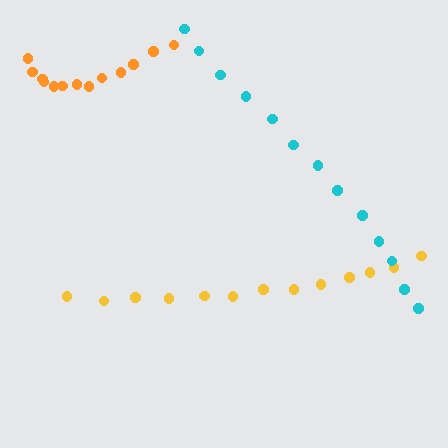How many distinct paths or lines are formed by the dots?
There are 3 distinct paths.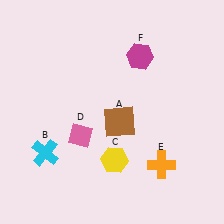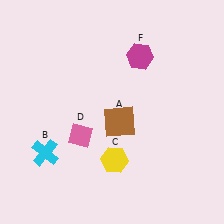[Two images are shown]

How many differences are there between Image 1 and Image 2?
There is 1 difference between the two images.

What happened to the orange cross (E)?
The orange cross (E) was removed in Image 2. It was in the bottom-right area of Image 1.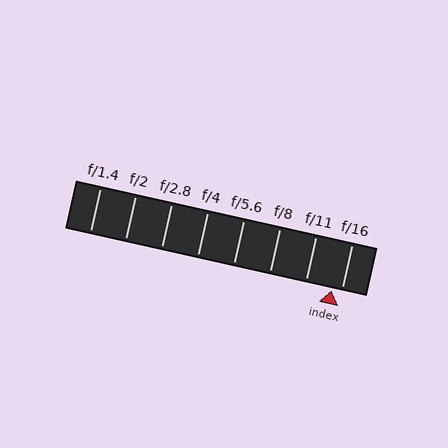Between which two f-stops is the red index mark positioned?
The index mark is between f/11 and f/16.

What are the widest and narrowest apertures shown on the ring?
The widest aperture shown is f/1.4 and the narrowest is f/16.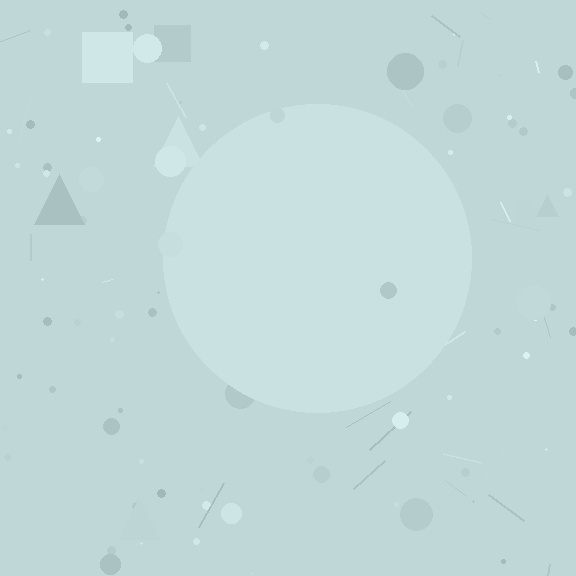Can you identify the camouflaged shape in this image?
The camouflaged shape is a circle.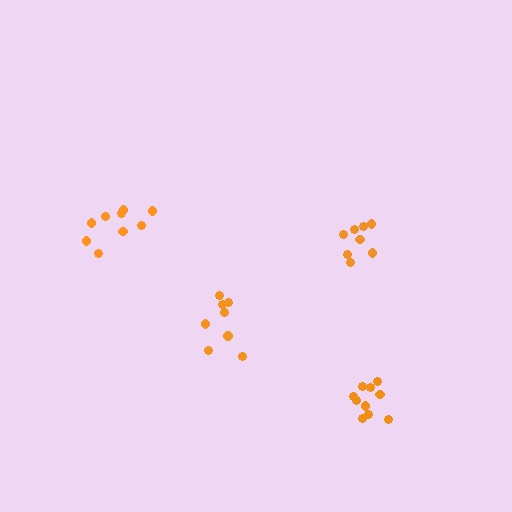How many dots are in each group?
Group 1: 8 dots, Group 2: 9 dots, Group 3: 8 dots, Group 4: 10 dots (35 total).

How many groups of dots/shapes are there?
There are 4 groups.